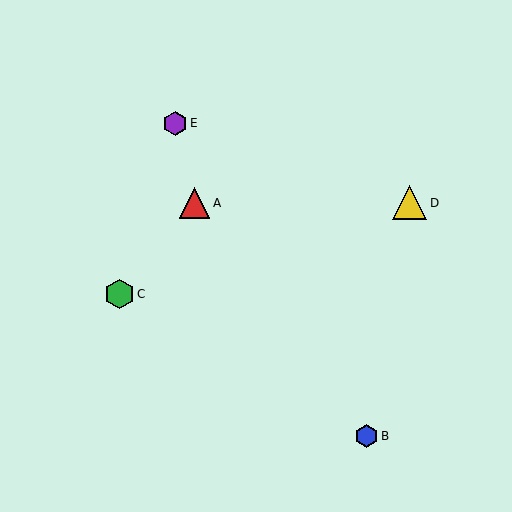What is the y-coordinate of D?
Object D is at y≈203.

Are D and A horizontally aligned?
Yes, both are at y≈203.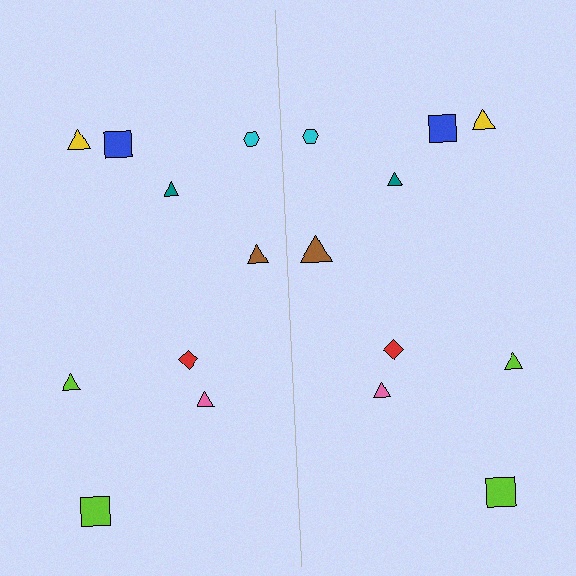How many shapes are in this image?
There are 18 shapes in this image.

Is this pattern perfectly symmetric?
No, the pattern is not perfectly symmetric. The brown triangle on the right side has a different size than its mirror counterpart.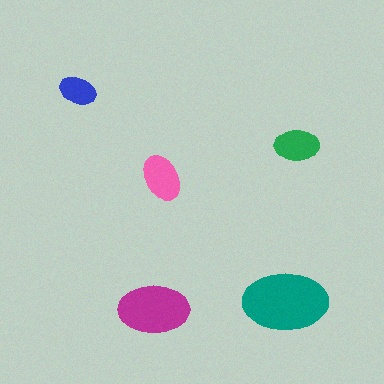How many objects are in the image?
There are 5 objects in the image.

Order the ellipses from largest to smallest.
the teal one, the magenta one, the pink one, the green one, the blue one.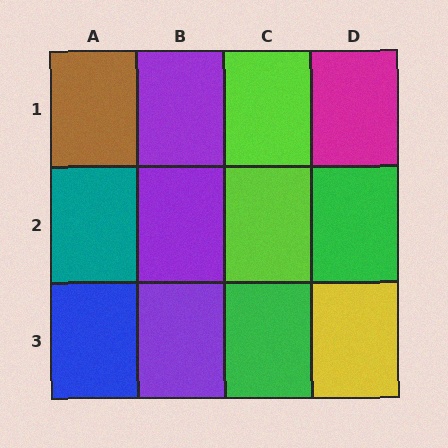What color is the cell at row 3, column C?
Green.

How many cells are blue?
1 cell is blue.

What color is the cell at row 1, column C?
Lime.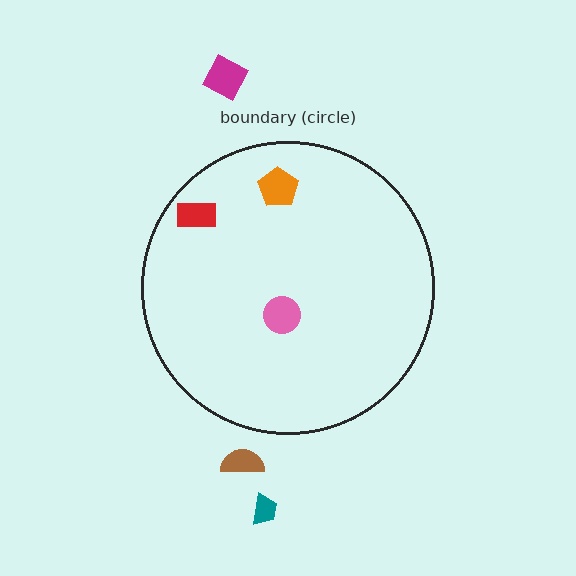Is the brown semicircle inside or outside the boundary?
Outside.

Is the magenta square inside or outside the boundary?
Outside.